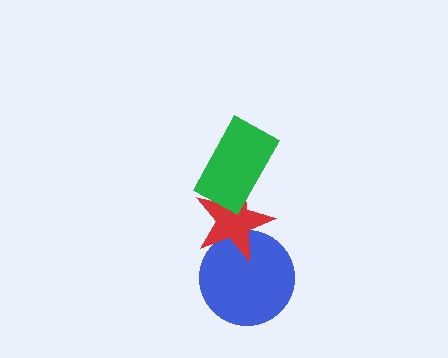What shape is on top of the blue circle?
The red star is on top of the blue circle.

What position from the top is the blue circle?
The blue circle is 3rd from the top.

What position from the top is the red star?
The red star is 2nd from the top.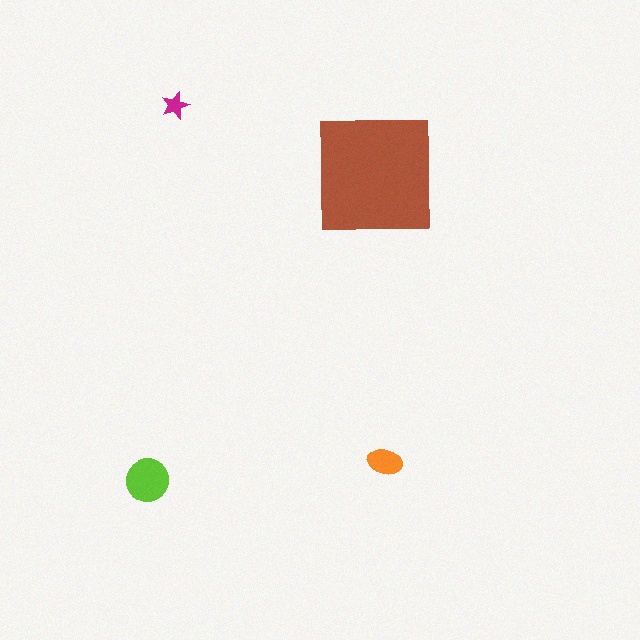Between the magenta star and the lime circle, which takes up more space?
The lime circle.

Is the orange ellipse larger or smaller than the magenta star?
Larger.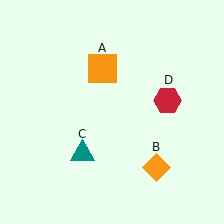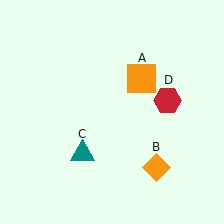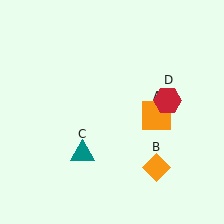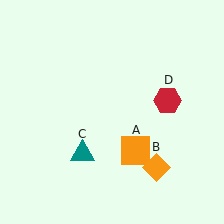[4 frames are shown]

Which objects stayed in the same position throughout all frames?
Orange diamond (object B) and teal triangle (object C) and red hexagon (object D) remained stationary.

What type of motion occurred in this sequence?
The orange square (object A) rotated clockwise around the center of the scene.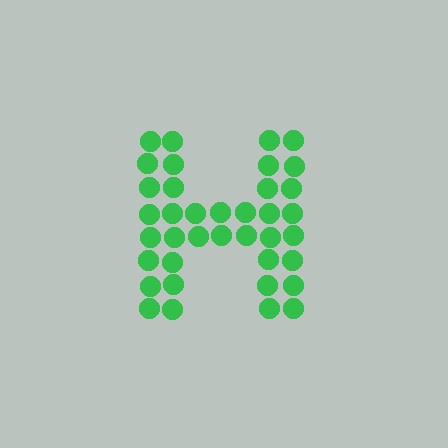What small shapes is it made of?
It is made of small circles.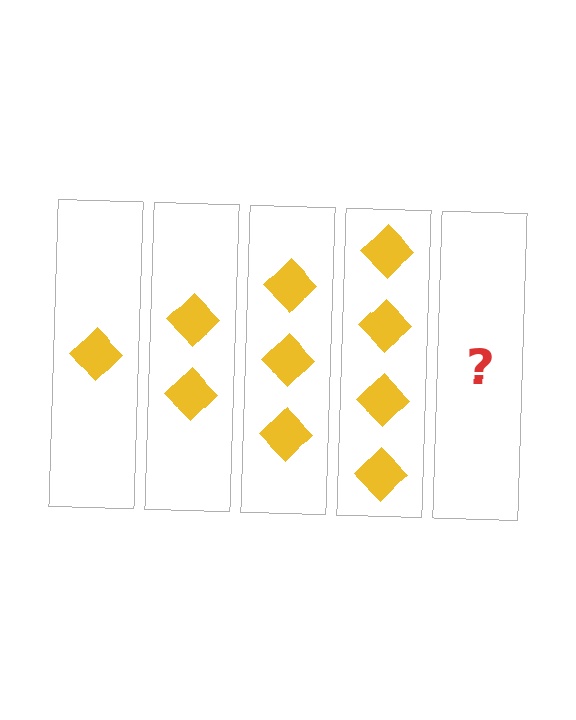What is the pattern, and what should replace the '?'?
The pattern is that each step adds one more diamond. The '?' should be 5 diamonds.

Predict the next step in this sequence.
The next step is 5 diamonds.